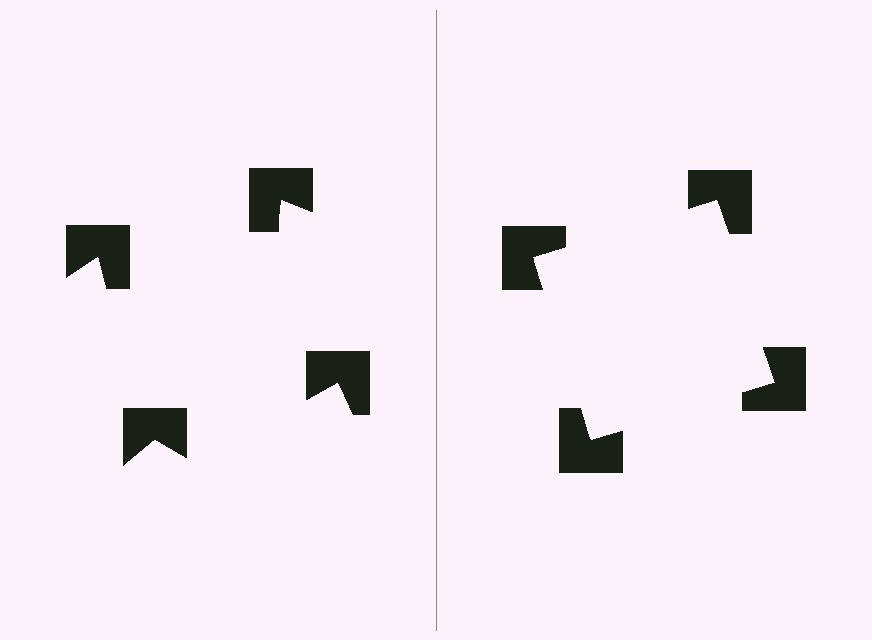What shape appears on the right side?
An illusory square.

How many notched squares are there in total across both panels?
8 — 4 on each side.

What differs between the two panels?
The notched squares are positioned identically on both sides; only the wedge orientations differ. On the right they align to a square; on the left they are misaligned.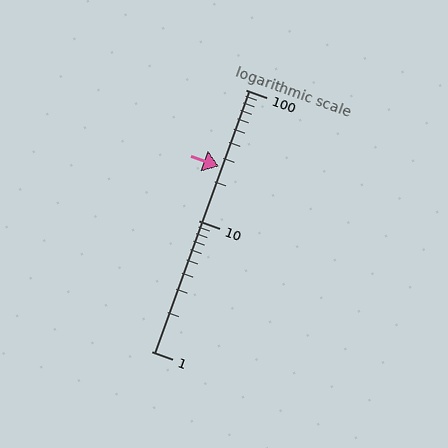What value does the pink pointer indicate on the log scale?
The pointer indicates approximately 26.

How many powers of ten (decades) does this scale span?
The scale spans 2 decades, from 1 to 100.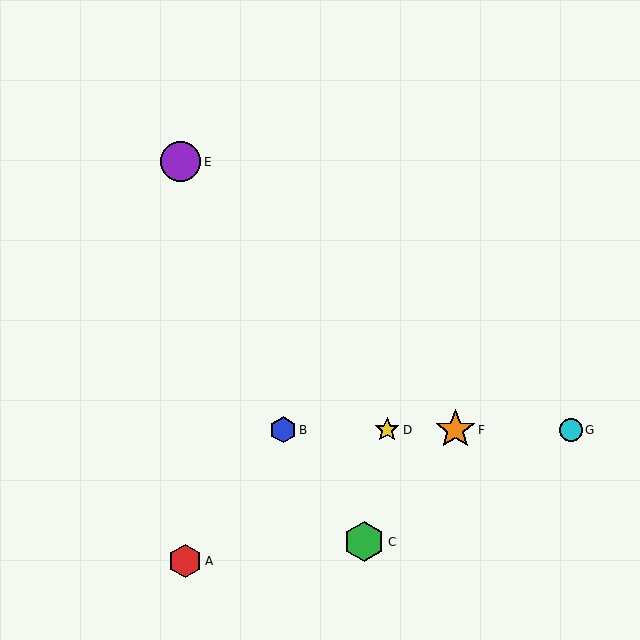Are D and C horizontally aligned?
No, D is at y≈430 and C is at y≈542.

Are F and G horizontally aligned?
Yes, both are at y≈430.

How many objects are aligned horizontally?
4 objects (B, D, F, G) are aligned horizontally.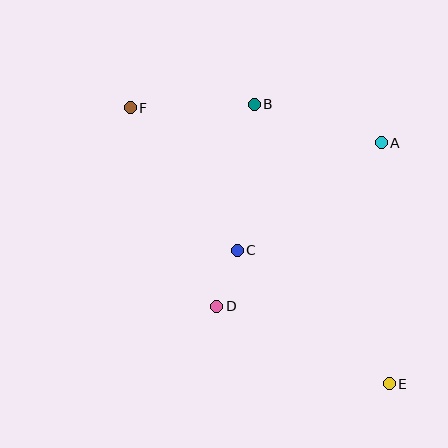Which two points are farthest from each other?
Points E and F are farthest from each other.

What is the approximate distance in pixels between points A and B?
The distance between A and B is approximately 132 pixels.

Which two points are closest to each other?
Points C and D are closest to each other.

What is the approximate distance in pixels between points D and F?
The distance between D and F is approximately 216 pixels.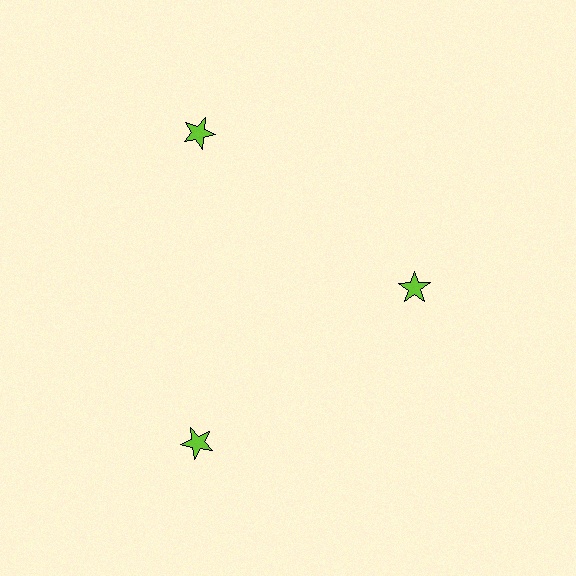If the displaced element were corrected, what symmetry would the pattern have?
It would have 3-fold rotational symmetry — the pattern would map onto itself every 120 degrees.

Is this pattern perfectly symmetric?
No. The 3 lime stars are arranged in a ring, but one element near the 3 o'clock position is pulled inward toward the center, breaking the 3-fold rotational symmetry.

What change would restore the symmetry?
The symmetry would be restored by moving it outward, back onto the ring so that all 3 stars sit at equal angles and equal distance from the center.